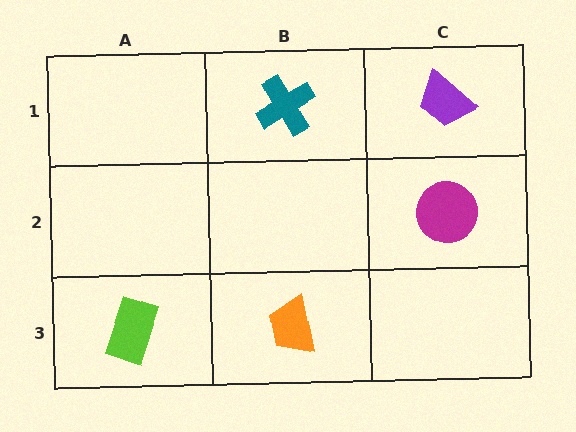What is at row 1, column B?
A teal cross.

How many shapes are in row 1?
2 shapes.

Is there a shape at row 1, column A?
No, that cell is empty.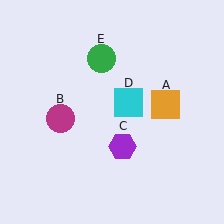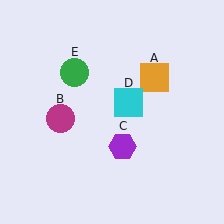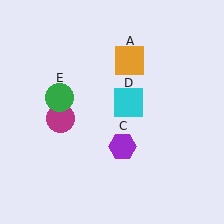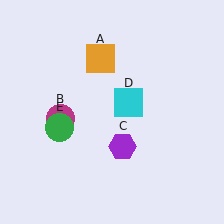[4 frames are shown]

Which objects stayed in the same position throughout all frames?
Magenta circle (object B) and purple hexagon (object C) and cyan square (object D) remained stationary.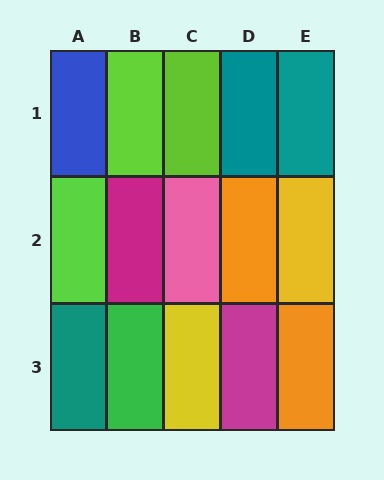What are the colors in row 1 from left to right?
Blue, lime, lime, teal, teal.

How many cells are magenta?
2 cells are magenta.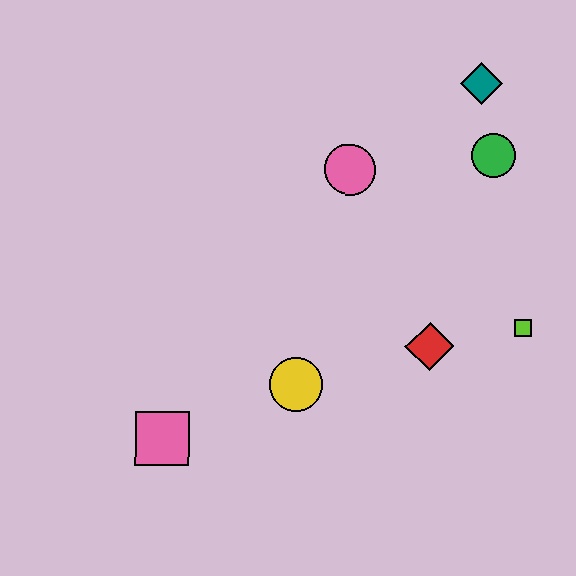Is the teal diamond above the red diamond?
Yes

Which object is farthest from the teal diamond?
The pink square is farthest from the teal diamond.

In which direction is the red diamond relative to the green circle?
The red diamond is below the green circle.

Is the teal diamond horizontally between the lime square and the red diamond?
Yes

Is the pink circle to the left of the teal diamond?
Yes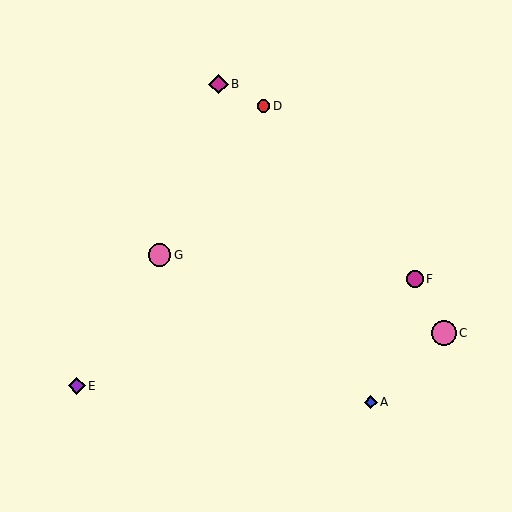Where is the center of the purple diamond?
The center of the purple diamond is at (77, 386).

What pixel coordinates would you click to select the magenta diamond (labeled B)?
Click at (218, 84) to select the magenta diamond B.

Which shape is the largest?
The pink circle (labeled C) is the largest.